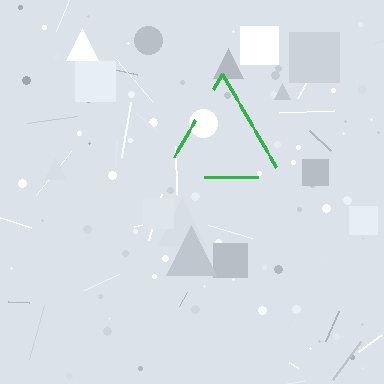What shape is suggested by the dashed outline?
The dashed outline suggests a triangle.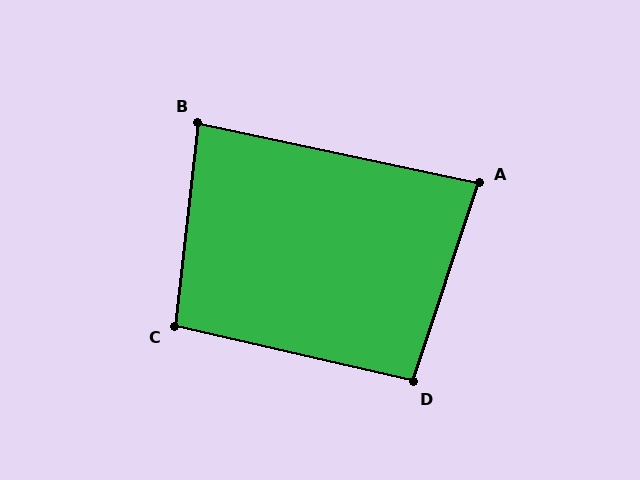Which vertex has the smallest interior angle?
A, at approximately 84 degrees.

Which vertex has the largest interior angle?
C, at approximately 96 degrees.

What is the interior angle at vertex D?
Approximately 95 degrees (obtuse).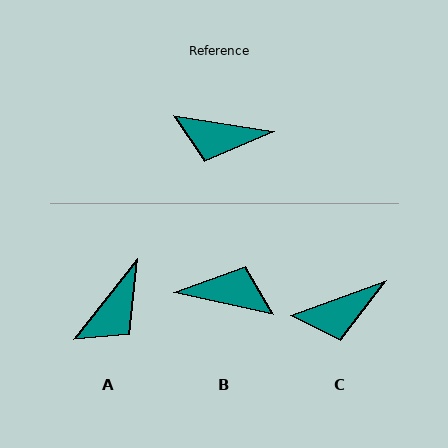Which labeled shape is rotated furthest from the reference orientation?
B, about 177 degrees away.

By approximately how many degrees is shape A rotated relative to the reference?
Approximately 61 degrees counter-clockwise.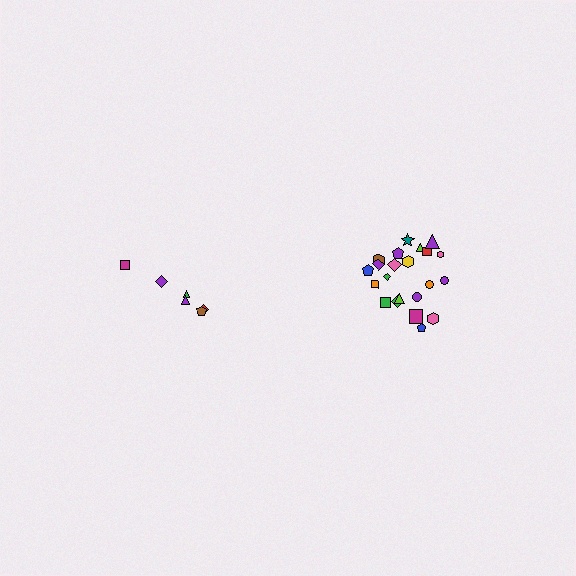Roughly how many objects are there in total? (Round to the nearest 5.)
Roughly 30 objects in total.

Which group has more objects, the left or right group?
The right group.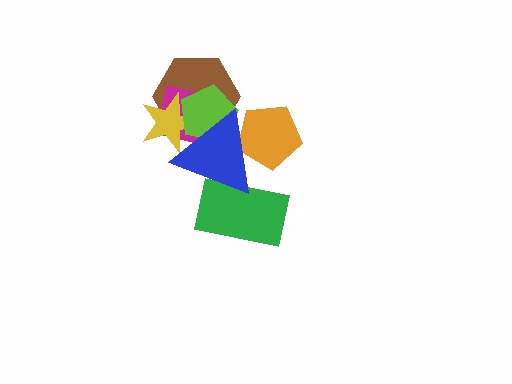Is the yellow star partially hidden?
Yes, it is partially covered by another shape.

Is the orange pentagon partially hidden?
Yes, it is partially covered by another shape.